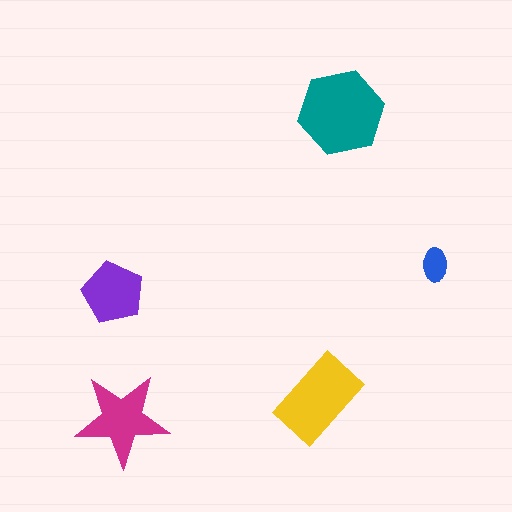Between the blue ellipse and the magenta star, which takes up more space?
The magenta star.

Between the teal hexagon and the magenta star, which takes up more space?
The teal hexagon.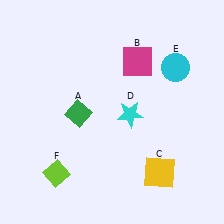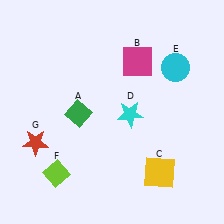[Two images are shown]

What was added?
A red star (G) was added in Image 2.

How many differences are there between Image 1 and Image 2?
There is 1 difference between the two images.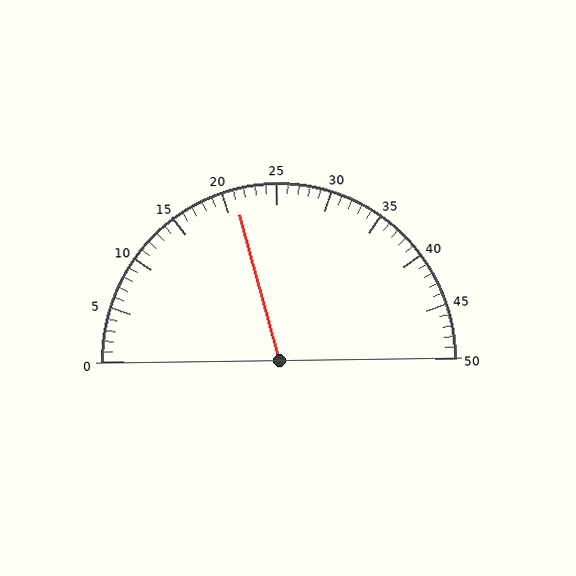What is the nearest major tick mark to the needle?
The nearest major tick mark is 20.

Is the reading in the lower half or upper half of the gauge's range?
The reading is in the lower half of the range (0 to 50).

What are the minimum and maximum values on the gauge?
The gauge ranges from 0 to 50.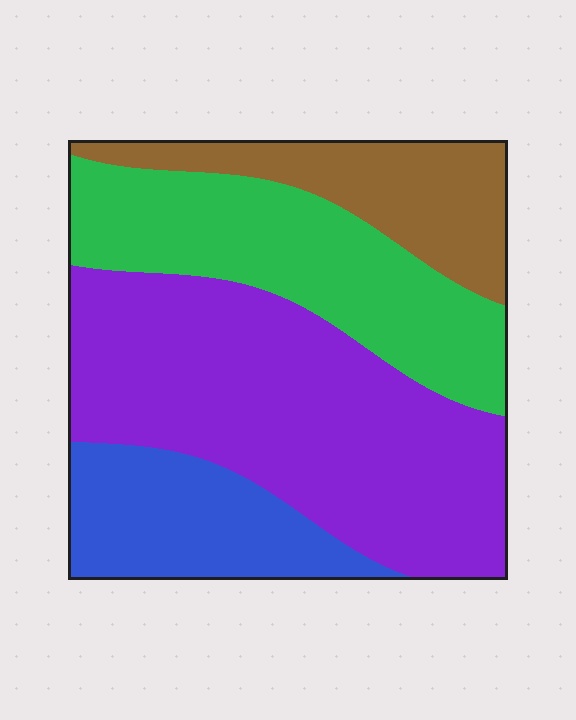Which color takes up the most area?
Purple, at roughly 45%.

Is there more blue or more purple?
Purple.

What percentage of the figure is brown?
Brown takes up about one sixth (1/6) of the figure.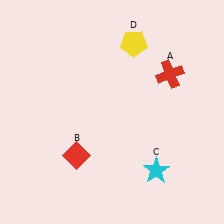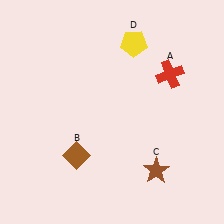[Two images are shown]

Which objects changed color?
B changed from red to brown. C changed from cyan to brown.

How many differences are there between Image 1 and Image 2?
There are 2 differences between the two images.